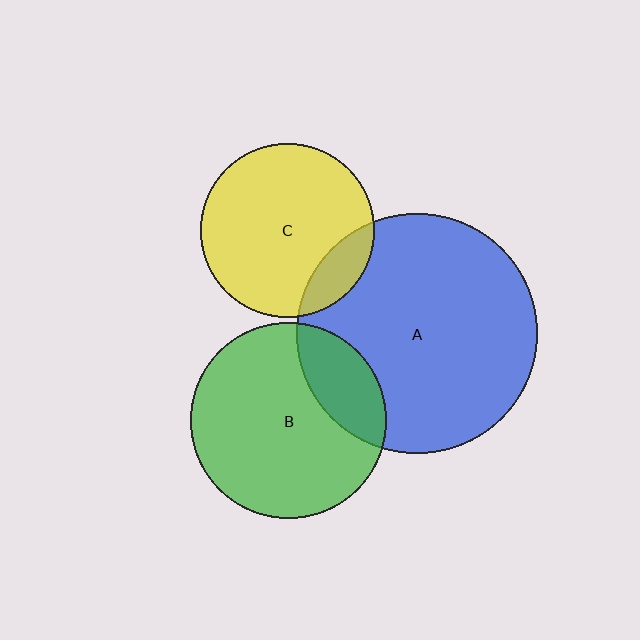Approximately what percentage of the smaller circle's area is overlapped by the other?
Approximately 20%.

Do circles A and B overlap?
Yes.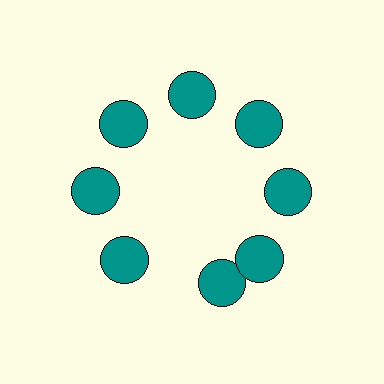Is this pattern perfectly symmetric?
No. The 8 teal circles are arranged in a ring, but one element near the 6 o'clock position is rotated out of alignment along the ring, breaking the 8-fold rotational symmetry.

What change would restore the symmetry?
The symmetry would be restored by rotating it back into even spacing with its neighbors so that all 8 circles sit at equal angles and equal distance from the center.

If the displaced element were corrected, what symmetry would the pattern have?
It would have 8-fold rotational symmetry — the pattern would map onto itself every 45 degrees.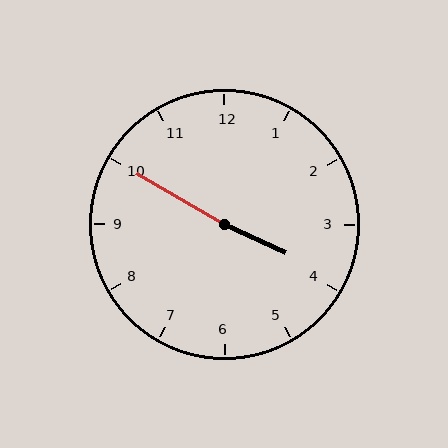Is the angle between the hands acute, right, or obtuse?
It is obtuse.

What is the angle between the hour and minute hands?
Approximately 175 degrees.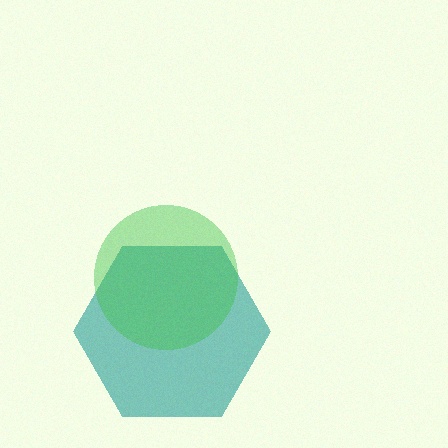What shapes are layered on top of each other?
The layered shapes are: a teal hexagon, a green circle.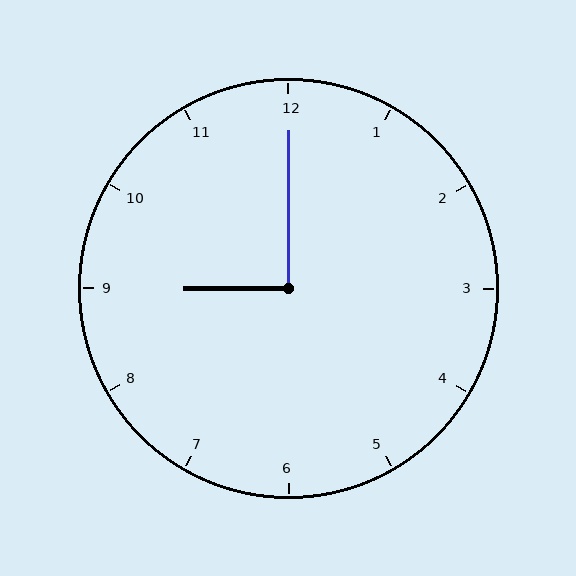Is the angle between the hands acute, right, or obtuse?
It is right.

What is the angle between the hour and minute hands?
Approximately 90 degrees.